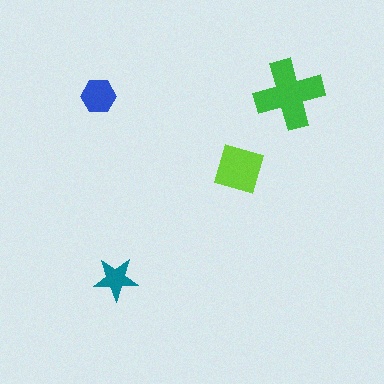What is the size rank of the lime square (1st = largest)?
2nd.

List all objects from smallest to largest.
The teal star, the blue hexagon, the lime square, the green cross.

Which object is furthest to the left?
The blue hexagon is leftmost.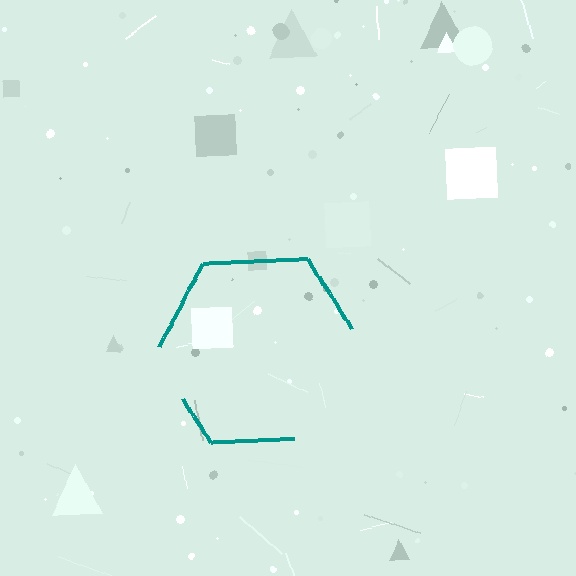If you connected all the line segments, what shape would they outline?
They would outline a hexagon.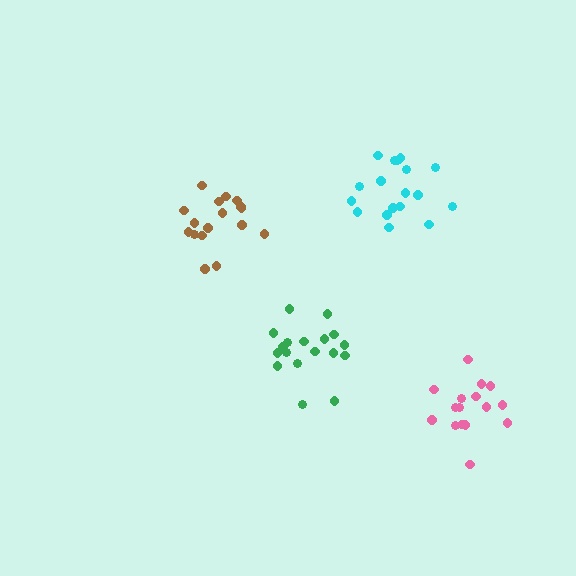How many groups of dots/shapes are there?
There are 4 groups.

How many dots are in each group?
Group 1: 17 dots, Group 2: 18 dots, Group 3: 18 dots, Group 4: 16 dots (69 total).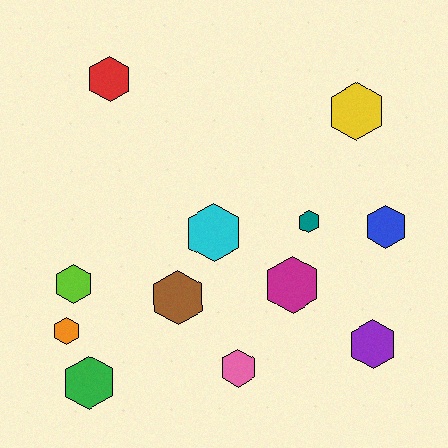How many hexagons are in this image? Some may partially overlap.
There are 12 hexagons.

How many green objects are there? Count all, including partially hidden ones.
There is 1 green object.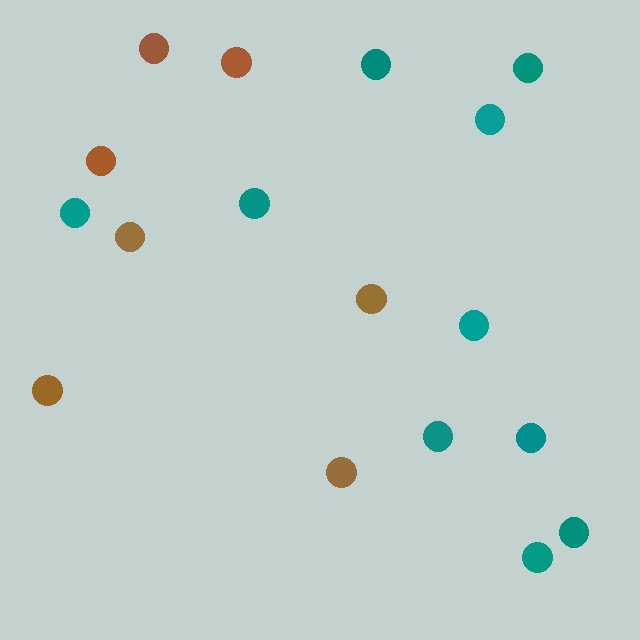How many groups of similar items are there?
There are 2 groups: one group of teal circles (10) and one group of brown circles (7).